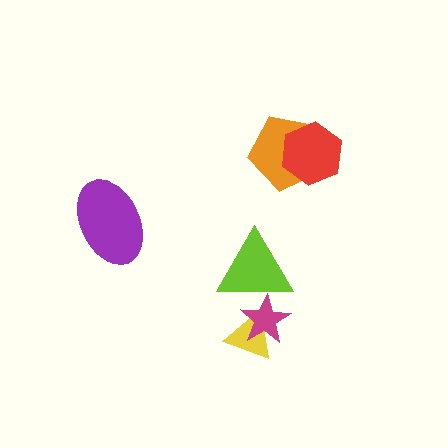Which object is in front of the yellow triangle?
The magenta star is in front of the yellow triangle.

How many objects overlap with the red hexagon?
1 object overlaps with the red hexagon.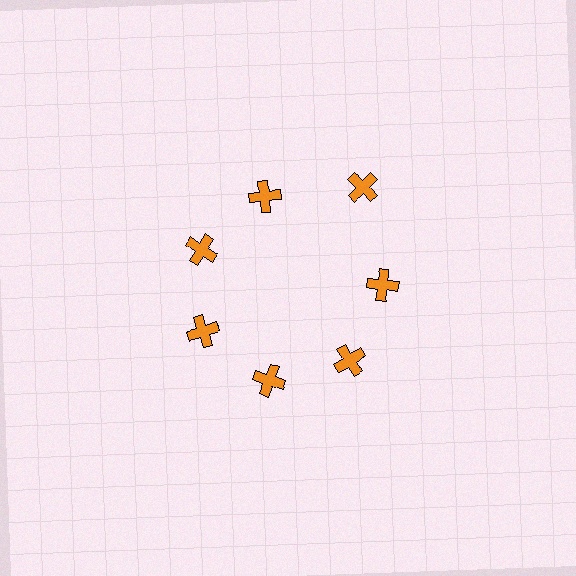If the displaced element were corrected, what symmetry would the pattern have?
It would have 7-fold rotational symmetry — the pattern would map onto itself every 51 degrees.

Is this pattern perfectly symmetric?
No. The 7 orange crosses are arranged in a ring, but one element near the 1 o'clock position is pushed outward from the center, breaking the 7-fold rotational symmetry.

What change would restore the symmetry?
The symmetry would be restored by moving it inward, back onto the ring so that all 7 crosses sit at equal angles and equal distance from the center.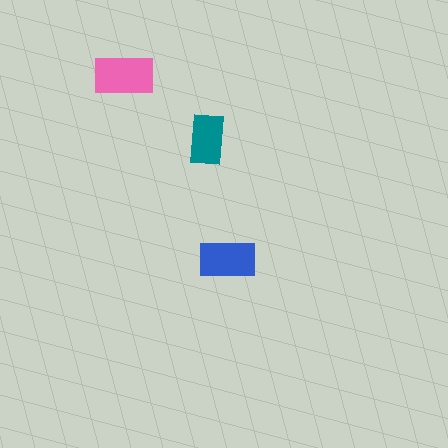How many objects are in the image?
There are 3 objects in the image.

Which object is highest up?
The pink rectangle is topmost.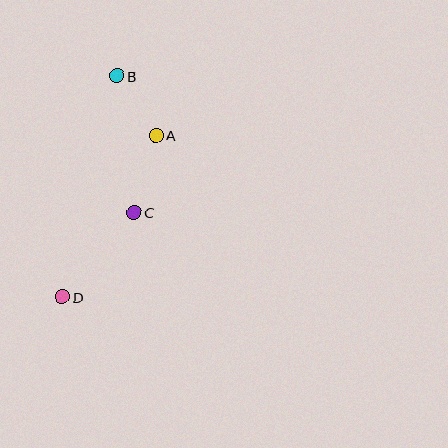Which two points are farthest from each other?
Points B and D are farthest from each other.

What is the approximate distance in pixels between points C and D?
The distance between C and D is approximately 111 pixels.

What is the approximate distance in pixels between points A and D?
The distance between A and D is approximately 187 pixels.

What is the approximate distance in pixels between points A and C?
The distance between A and C is approximately 80 pixels.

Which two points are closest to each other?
Points A and B are closest to each other.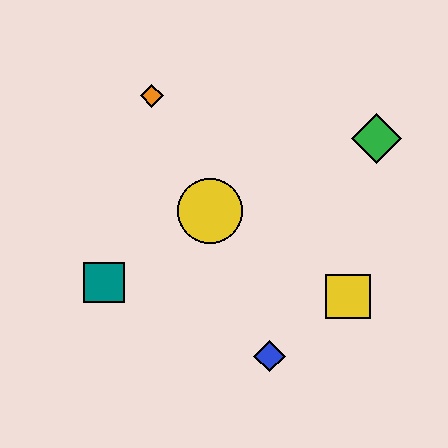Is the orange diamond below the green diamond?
No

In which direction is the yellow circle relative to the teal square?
The yellow circle is to the right of the teal square.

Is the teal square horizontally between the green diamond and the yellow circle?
No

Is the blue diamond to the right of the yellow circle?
Yes